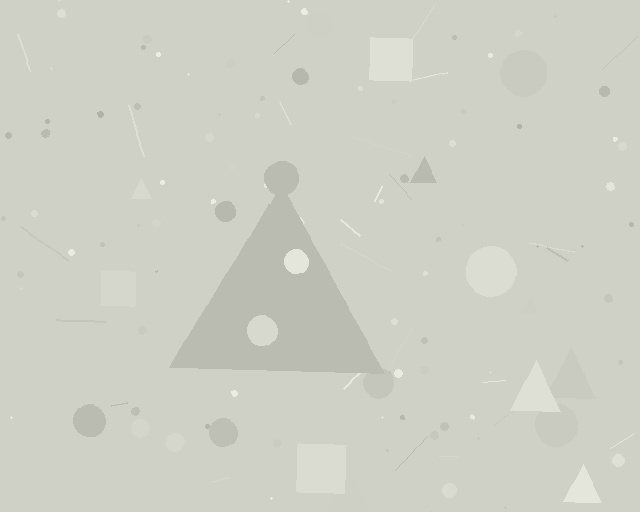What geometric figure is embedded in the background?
A triangle is embedded in the background.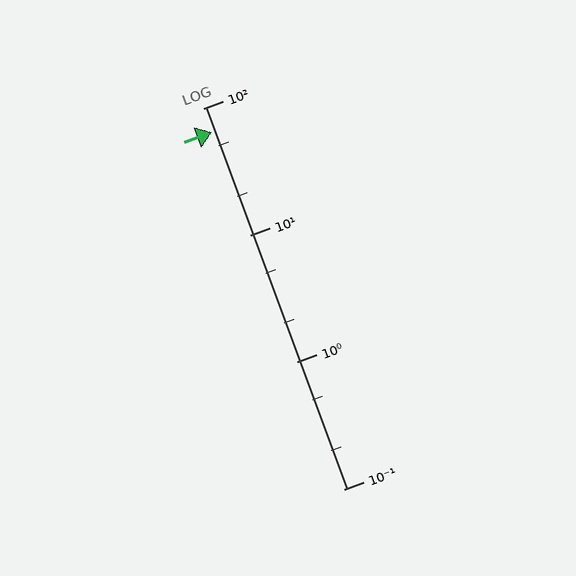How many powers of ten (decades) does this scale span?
The scale spans 3 decades, from 0.1 to 100.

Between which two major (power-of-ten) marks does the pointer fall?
The pointer is between 10 and 100.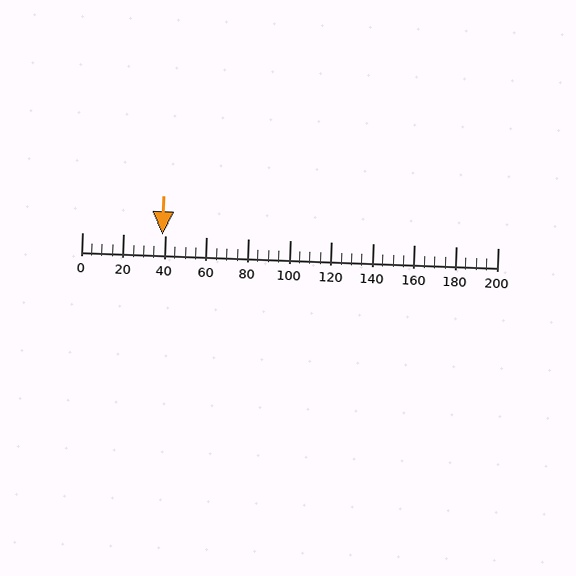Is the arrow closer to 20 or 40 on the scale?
The arrow is closer to 40.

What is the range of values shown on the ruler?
The ruler shows values from 0 to 200.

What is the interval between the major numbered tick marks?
The major tick marks are spaced 20 units apart.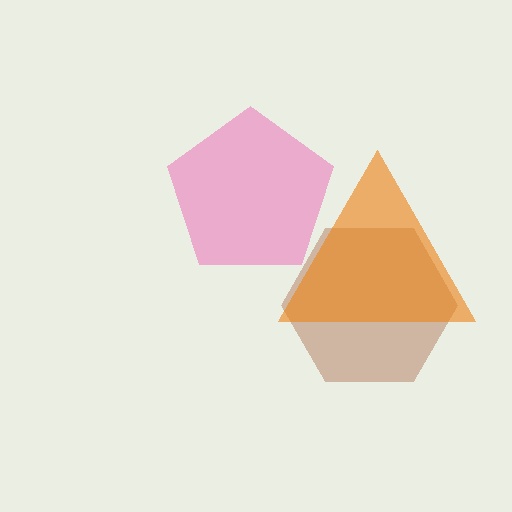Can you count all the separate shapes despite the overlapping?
Yes, there are 3 separate shapes.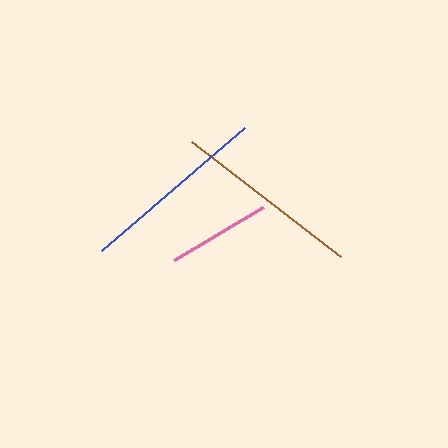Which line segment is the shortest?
The pink line is the shortest at approximately 104 pixels.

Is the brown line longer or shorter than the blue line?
The blue line is longer than the brown line.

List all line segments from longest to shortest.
From longest to shortest: blue, brown, pink.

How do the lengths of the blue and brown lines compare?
The blue and brown lines are approximately the same length.